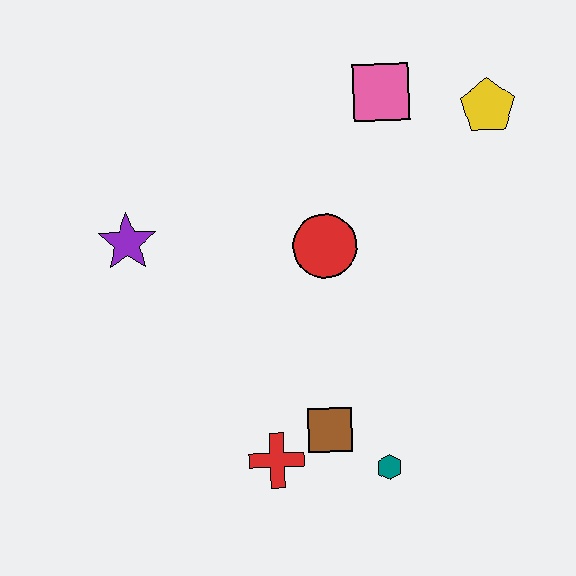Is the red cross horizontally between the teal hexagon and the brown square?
No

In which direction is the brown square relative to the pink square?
The brown square is below the pink square.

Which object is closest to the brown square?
The red cross is closest to the brown square.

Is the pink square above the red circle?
Yes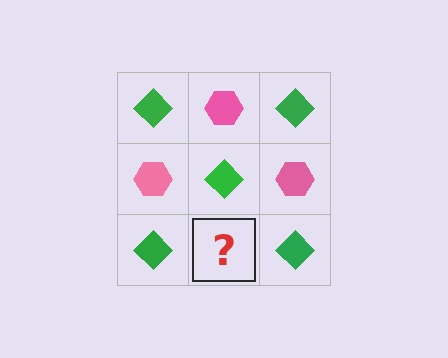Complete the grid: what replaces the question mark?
The question mark should be replaced with a pink hexagon.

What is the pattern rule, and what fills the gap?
The rule is that it alternates green diamond and pink hexagon in a checkerboard pattern. The gap should be filled with a pink hexagon.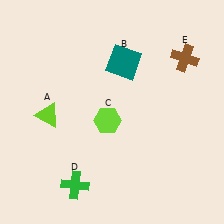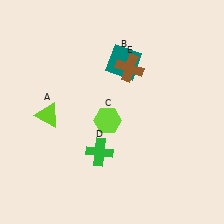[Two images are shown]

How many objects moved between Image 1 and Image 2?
2 objects moved between the two images.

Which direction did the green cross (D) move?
The green cross (D) moved up.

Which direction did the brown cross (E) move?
The brown cross (E) moved left.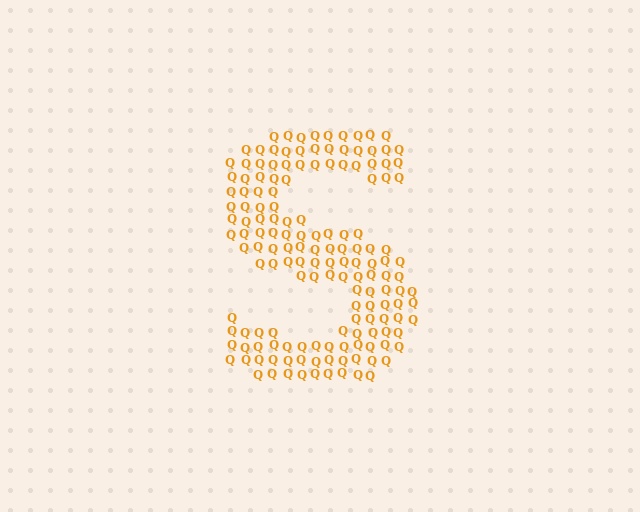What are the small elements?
The small elements are letter Q's.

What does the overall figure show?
The overall figure shows the letter S.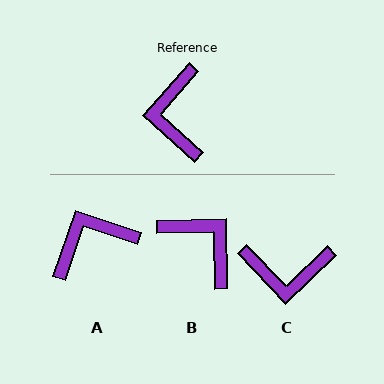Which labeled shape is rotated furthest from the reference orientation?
B, about 137 degrees away.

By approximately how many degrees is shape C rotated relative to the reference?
Approximately 86 degrees counter-clockwise.